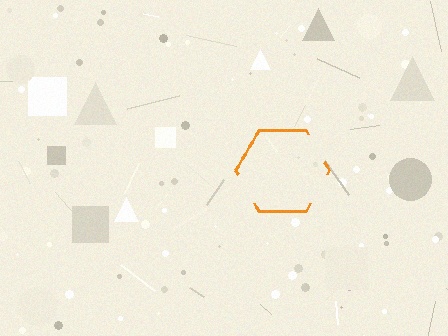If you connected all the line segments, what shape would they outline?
They would outline a hexagon.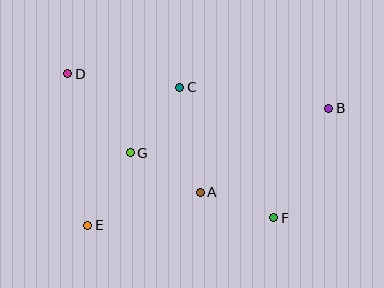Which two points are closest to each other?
Points A and F are closest to each other.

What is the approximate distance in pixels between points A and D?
The distance between A and D is approximately 178 pixels.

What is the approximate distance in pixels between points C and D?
The distance between C and D is approximately 113 pixels.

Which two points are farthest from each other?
Points B and E are farthest from each other.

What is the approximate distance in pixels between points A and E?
The distance between A and E is approximately 117 pixels.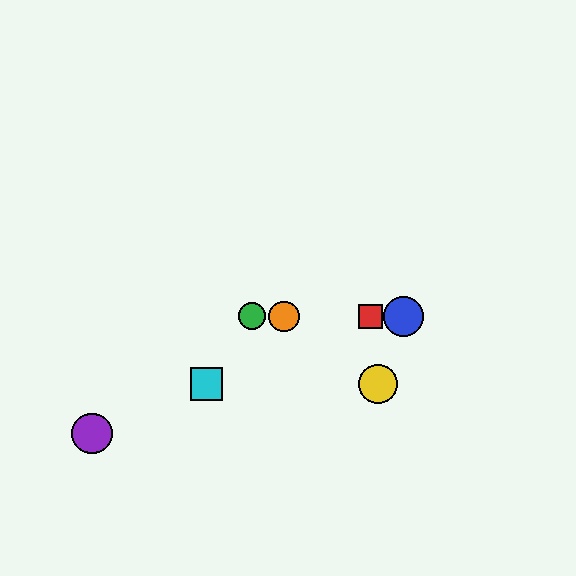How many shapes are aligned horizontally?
4 shapes (the red square, the blue circle, the green circle, the orange circle) are aligned horizontally.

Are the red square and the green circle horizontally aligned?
Yes, both are at y≈316.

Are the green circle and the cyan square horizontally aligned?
No, the green circle is at y≈316 and the cyan square is at y≈384.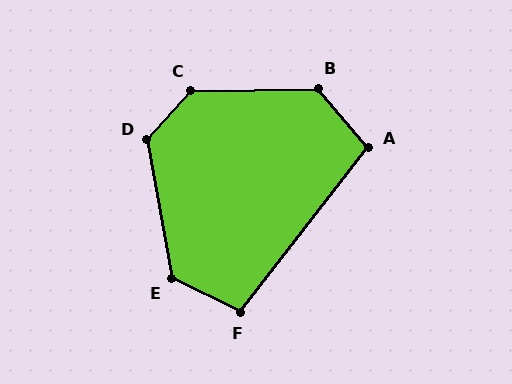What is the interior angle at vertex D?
Approximately 129 degrees (obtuse).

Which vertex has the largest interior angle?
C, at approximately 132 degrees.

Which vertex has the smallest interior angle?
A, at approximately 102 degrees.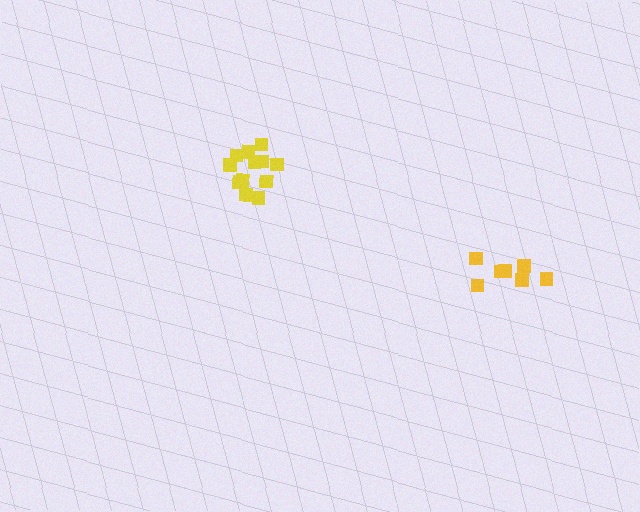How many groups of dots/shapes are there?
There are 2 groups.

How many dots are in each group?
Group 1: 12 dots, Group 2: 7 dots (19 total).